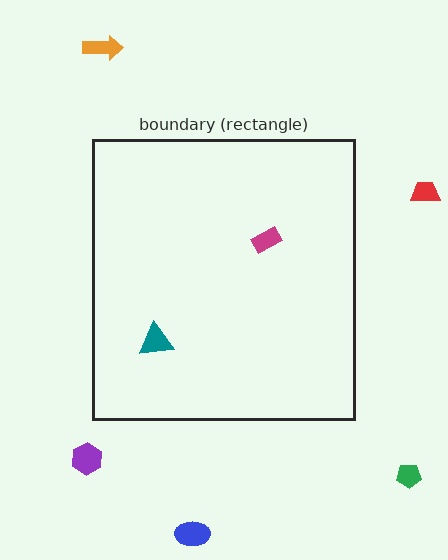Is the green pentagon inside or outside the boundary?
Outside.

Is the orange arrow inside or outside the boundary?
Outside.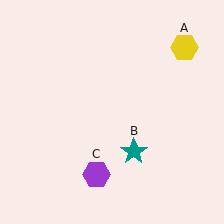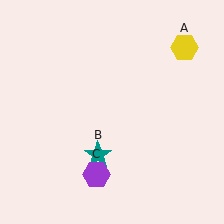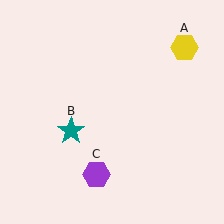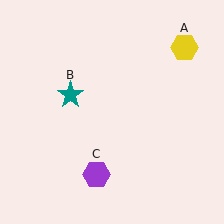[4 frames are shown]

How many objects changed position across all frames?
1 object changed position: teal star (object B).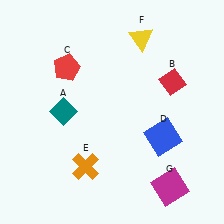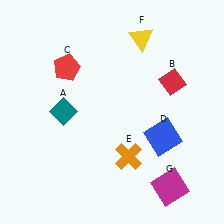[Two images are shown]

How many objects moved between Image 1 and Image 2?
1 object moved between the two images.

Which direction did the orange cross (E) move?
The orange cross (E) moved right.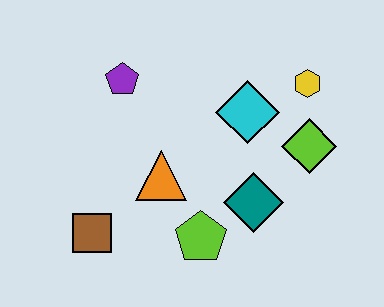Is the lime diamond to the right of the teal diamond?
Yes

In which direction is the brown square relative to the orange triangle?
The brown square is to the left of the orange triangle.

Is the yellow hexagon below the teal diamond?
No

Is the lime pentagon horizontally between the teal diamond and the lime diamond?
No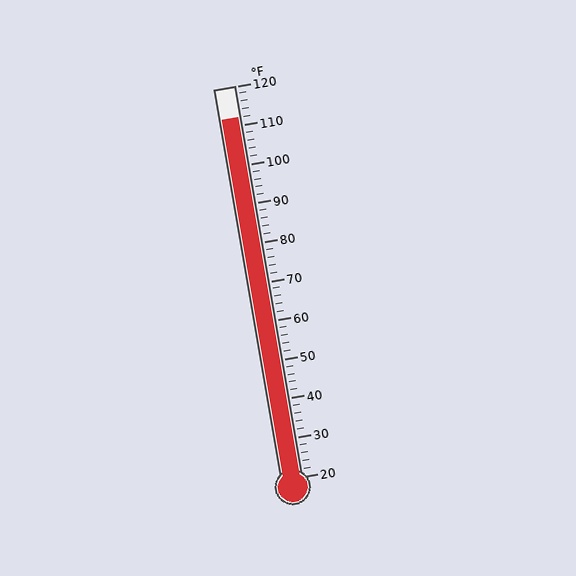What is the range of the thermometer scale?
The thermometer scale ranges from 20°F to 120°F.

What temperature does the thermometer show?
The thermometer shows approximately 112°F.